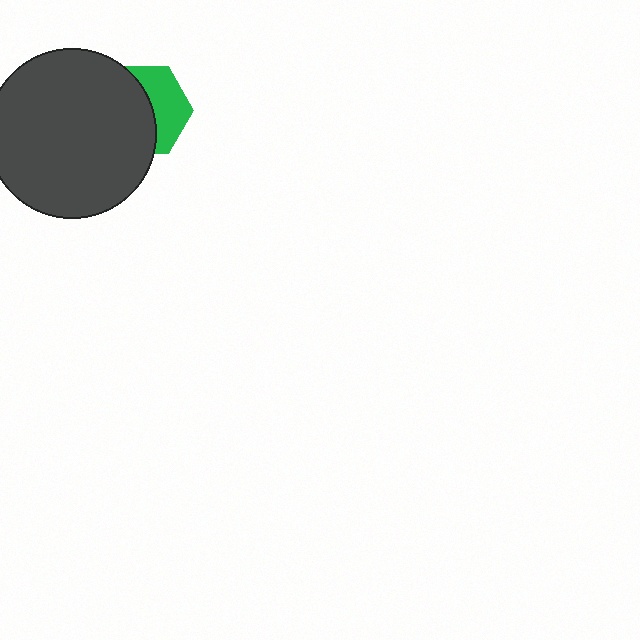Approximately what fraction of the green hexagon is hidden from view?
Roughly 57% of the green hexagon is hidden behind the dark gray circle.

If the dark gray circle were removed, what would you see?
You would see the complete green hexagon.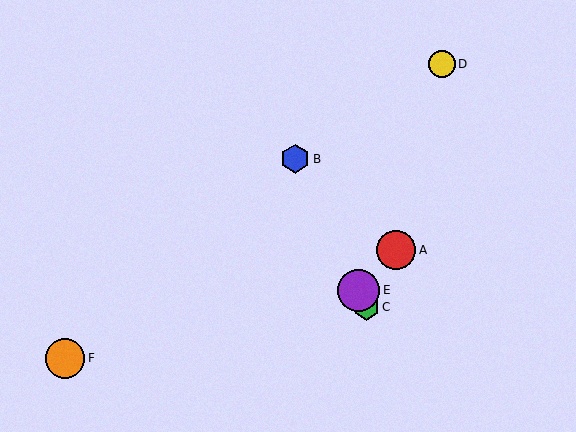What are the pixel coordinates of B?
Object B is at (295, 159).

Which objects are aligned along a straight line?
Objects B, C, E are aligned along a straight line.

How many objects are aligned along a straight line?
3 objects (B, C, E) are aligned along a straight line.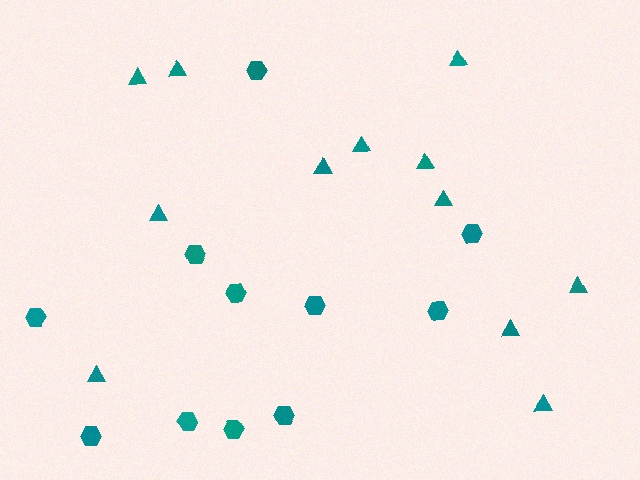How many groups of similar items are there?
There are 2 groups: one group of triangles (12) and one group of hexagons (11).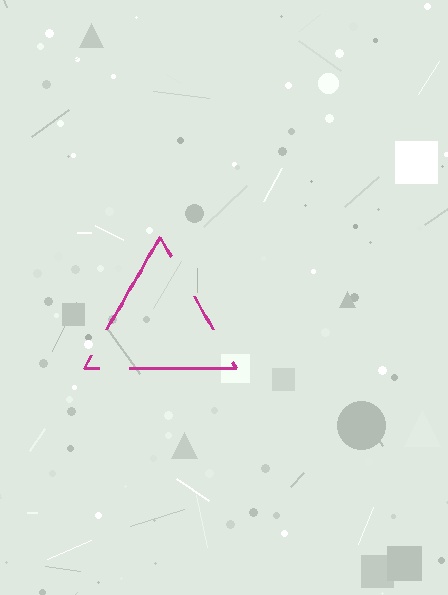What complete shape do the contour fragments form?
The contour fragments form a triangle.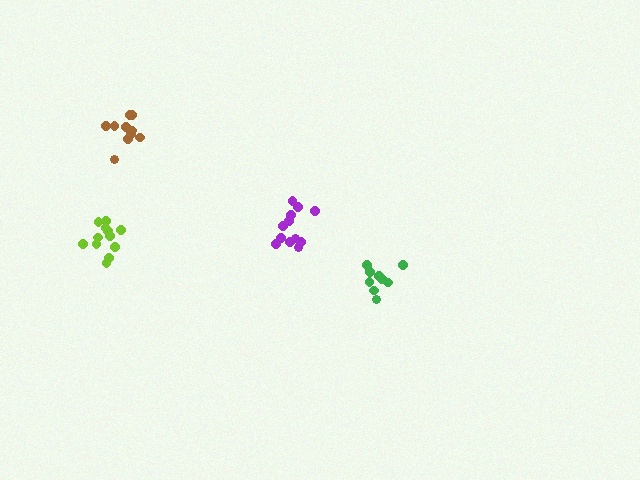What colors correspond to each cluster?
The clusters are colored: green, brown, purple, lime.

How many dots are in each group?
Group 1: 9 dots, Group 2: 10 dots, Group 3: 12 dots, Group 4: 12 dots (43 total).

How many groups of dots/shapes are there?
There are 4 groups.